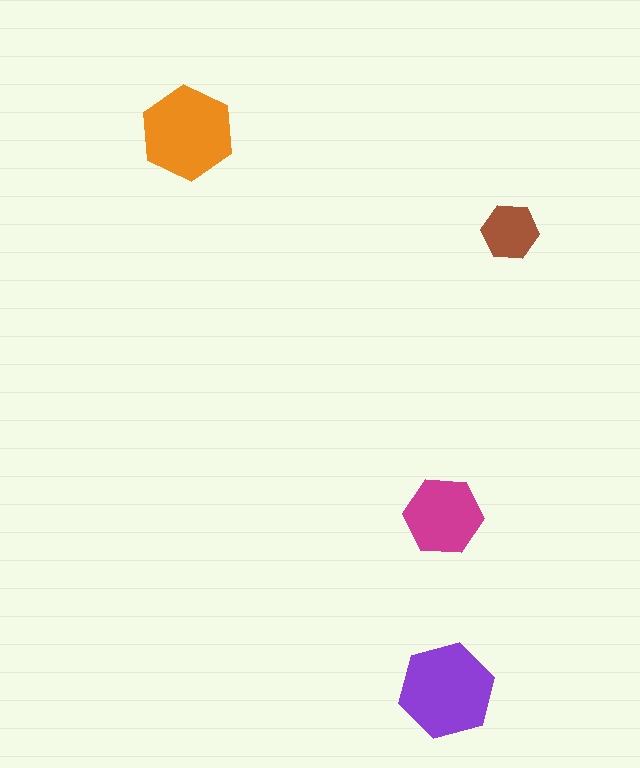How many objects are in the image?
There are 4 objects in the image.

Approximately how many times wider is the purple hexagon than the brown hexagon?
About 1.5 times wider.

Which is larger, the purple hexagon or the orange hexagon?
The purple one.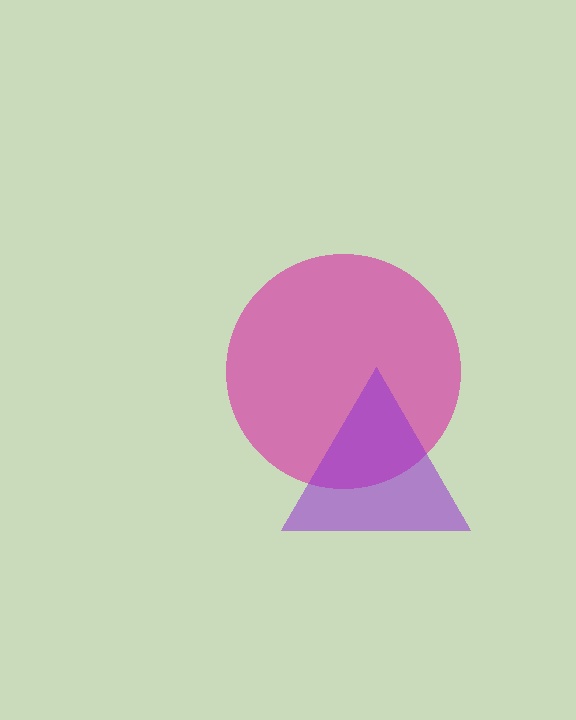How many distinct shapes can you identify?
There are 2 distinct shapes: a magenta circle, a purple triangle.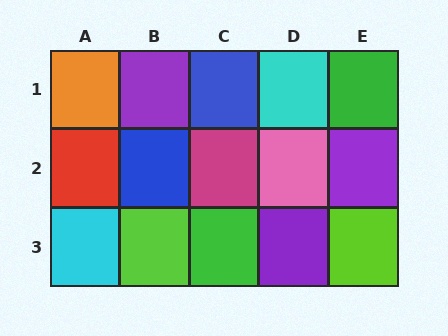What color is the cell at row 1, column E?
Green.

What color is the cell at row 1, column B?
Purple.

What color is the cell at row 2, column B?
Blue.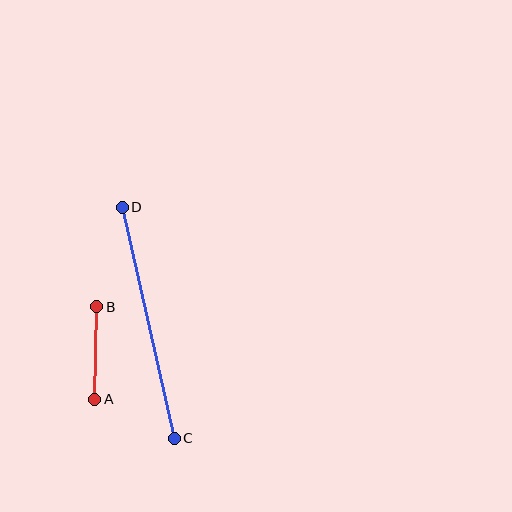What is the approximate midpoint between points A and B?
The midpoint is at approximately (96, 353) pixels.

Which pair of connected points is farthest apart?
Points C and D are farthest apart.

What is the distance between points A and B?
The distance is approximately 92 pixels.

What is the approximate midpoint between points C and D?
The midpoint is at approximately (148, 323) pixels.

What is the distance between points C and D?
The distance is approximately 237 pixels.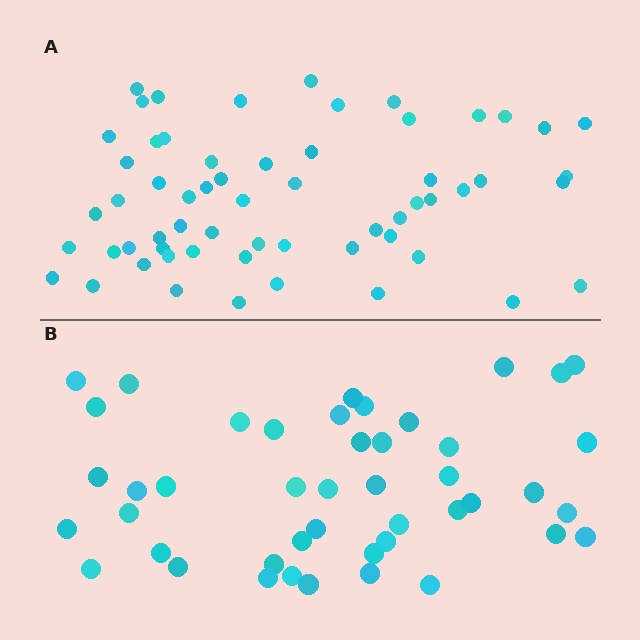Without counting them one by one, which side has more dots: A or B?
Region A (the top region) has more dots.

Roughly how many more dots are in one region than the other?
Region A has approximately 15 more dots than region B.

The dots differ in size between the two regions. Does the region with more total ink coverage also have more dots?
No. Region B has more total ink coverage because its dots are larger, but region A actually contains more individual dots. Total area can be misleading — the number of items is what matters here.